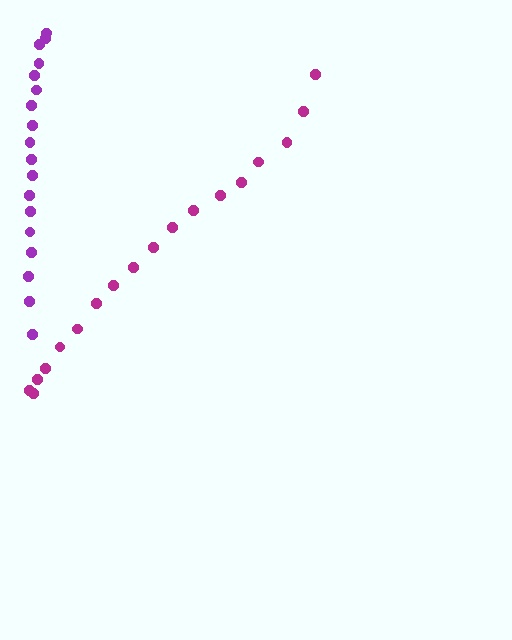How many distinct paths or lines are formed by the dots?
There are 2 distinct paths.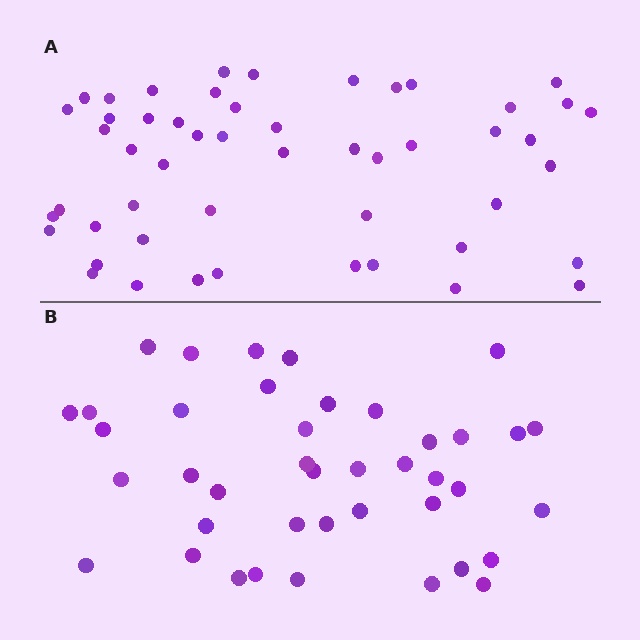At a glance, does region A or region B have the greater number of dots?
Region A (the top region) has more dots.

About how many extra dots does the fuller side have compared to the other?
Region A has roughly 10 or so more dots than region B.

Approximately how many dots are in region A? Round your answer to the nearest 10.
About 50 dots. (The exact count is 51, which rounds to 50.)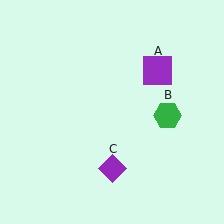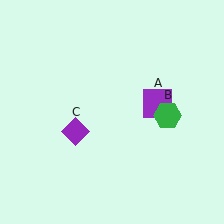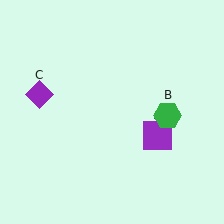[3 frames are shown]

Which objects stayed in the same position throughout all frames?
Green hexagon (object B) remained stationary.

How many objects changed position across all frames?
2 objects changed position: purple square (object A), purple diamond (object C).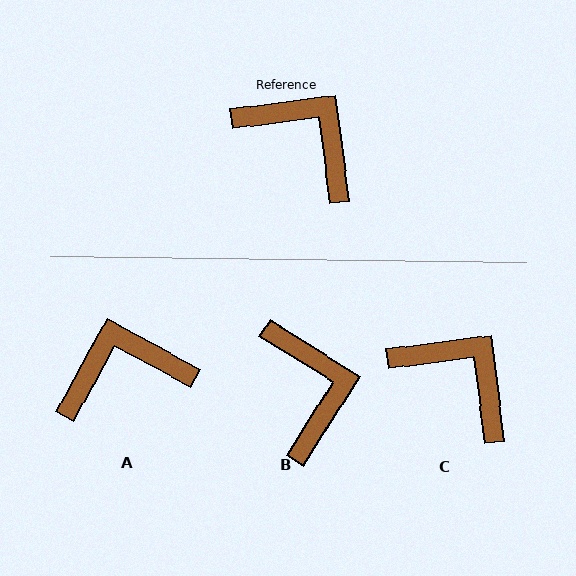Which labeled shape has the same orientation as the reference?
C.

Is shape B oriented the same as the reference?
No, it is off by about 40 degrees.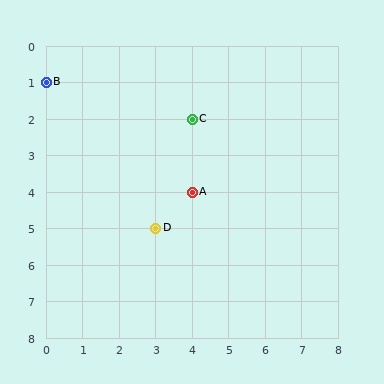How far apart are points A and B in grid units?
Points A and B are 4 columns and 3 rows apart (about 5.0 grid units diagonally).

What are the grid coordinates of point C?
Point C is at grid coordinates (4, 2).